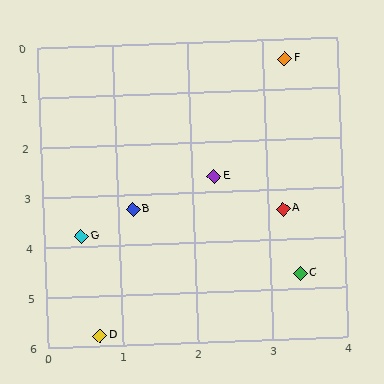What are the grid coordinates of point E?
Point E is at approximately (2.3, 2.7).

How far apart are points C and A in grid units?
Points C and A are about 1.3 grid units apart.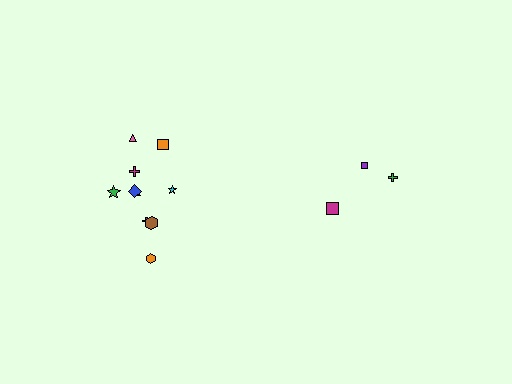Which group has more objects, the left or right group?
The left group.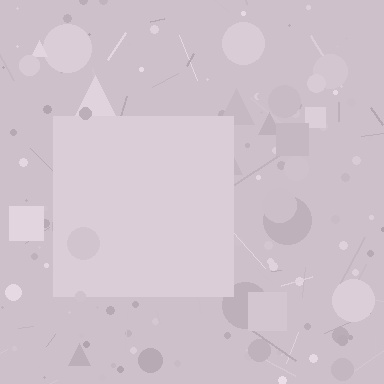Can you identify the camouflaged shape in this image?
The camouflaged shape is a square.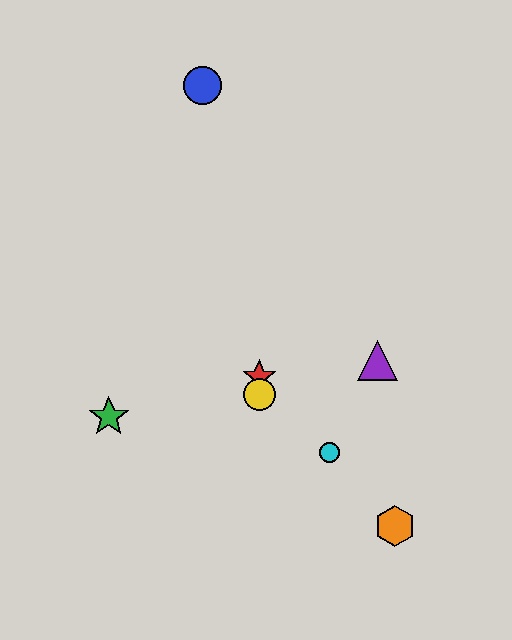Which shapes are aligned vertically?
The red star, the yellow circle are aligned vertically.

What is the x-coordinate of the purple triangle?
The purple triangle is at x≈377.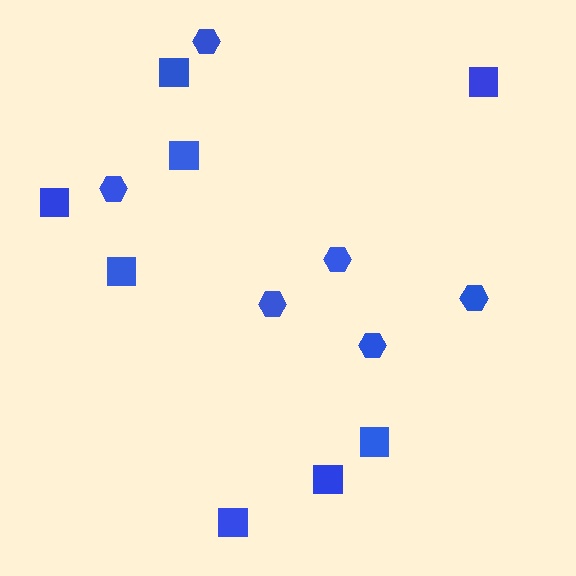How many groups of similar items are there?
There are 2 groups: one group of hexagons (6) and one group of squares (8).